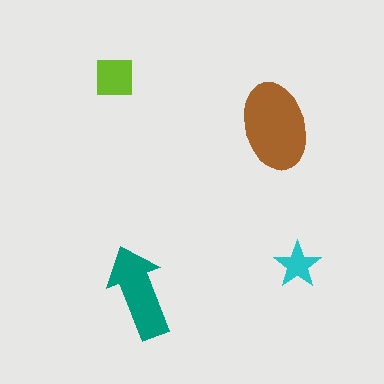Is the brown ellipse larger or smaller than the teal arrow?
Larger.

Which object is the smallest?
The cyan star.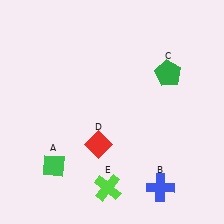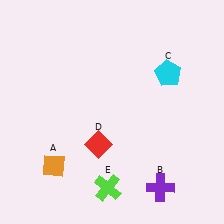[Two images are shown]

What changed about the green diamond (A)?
In Image 1, A is green. In Image 2, it changed to orange.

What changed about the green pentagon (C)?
In Image 1, C is green. In Image 2, it changed to cyan.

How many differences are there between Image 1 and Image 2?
There are 3 differences between the two images.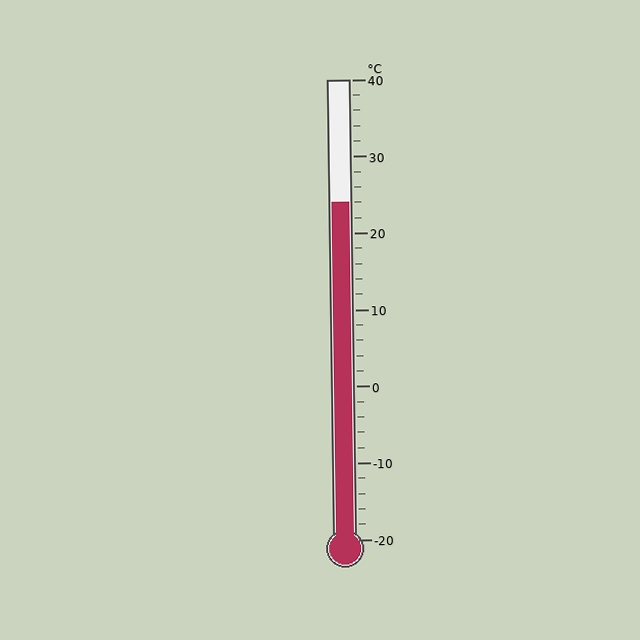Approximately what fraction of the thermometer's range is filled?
The thermometer is filled to approximately 75% of its range.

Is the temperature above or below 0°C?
The temperature is above 0°C.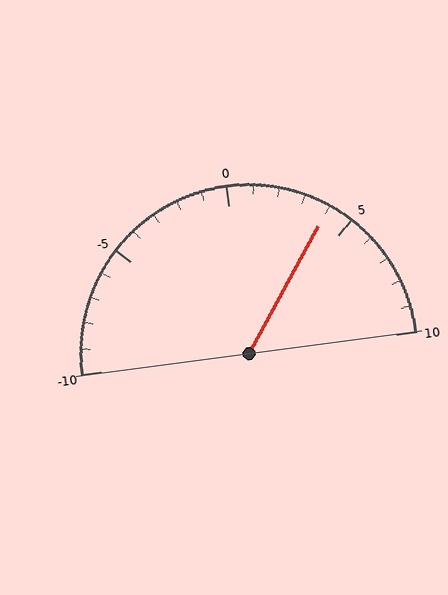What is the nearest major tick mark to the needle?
The nearest major tick mark is 5.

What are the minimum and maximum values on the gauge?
The gauge ranges from -10 to 10.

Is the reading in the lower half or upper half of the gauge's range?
The reading is in the upper half of the range (-10 to 10).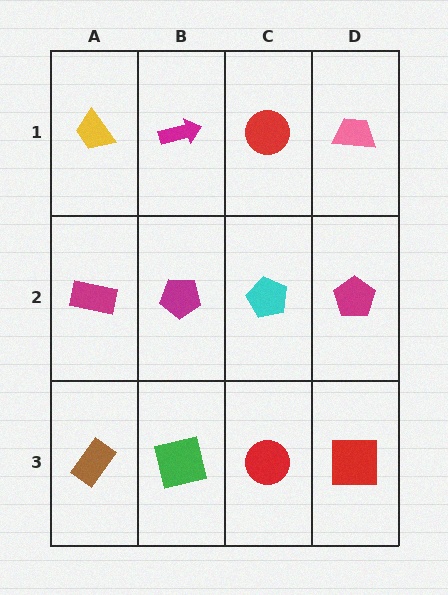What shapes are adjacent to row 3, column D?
A magenta pentagon (row 2, column D), a red circle (row 3, column C).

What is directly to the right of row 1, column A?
A magenta arrow.